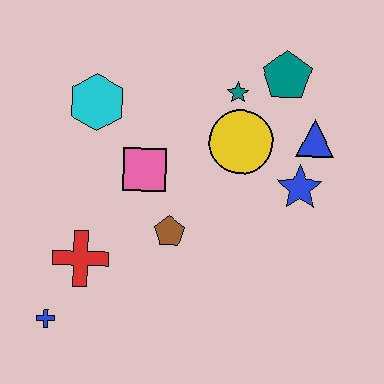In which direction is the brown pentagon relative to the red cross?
The brown pentagon is to the right of the red cross.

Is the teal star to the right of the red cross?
Yes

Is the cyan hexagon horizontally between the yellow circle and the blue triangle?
No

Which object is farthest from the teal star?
The blue cross is farthest from the teal star.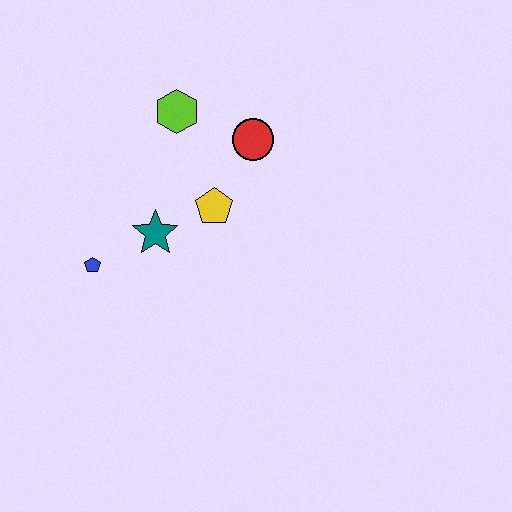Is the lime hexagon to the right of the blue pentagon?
Yes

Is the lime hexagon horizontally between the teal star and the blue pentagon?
No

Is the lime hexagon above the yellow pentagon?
Yes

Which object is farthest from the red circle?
The blue pentagon is farthest from the red circle.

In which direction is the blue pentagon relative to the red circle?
The blue pentagon is to the left of the red circle.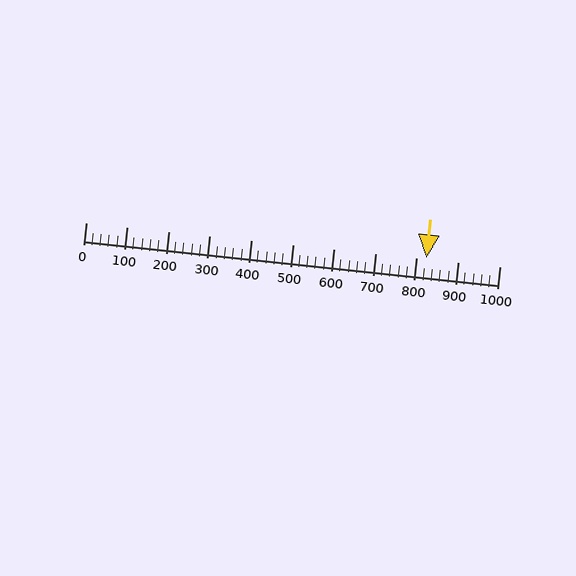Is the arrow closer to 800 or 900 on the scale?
The arrow is closer to 800.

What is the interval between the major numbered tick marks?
The major tick marks are spaced 100 units apart.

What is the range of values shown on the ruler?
The ruler shows values from 0 to 1000.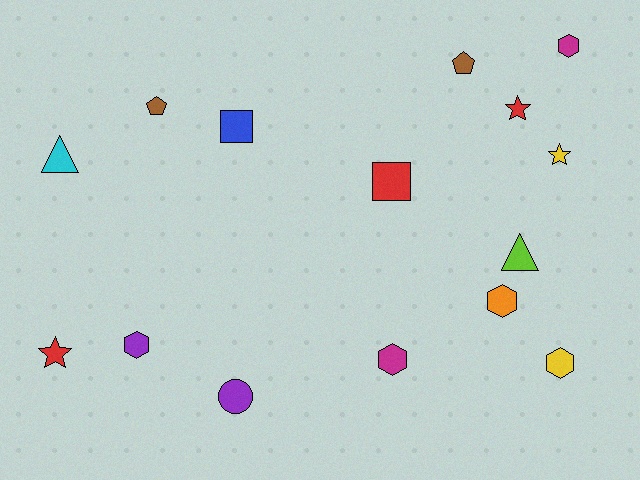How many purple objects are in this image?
There are 2 purple objects.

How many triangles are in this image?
There are 2 triangles.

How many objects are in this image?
There are 15 objects.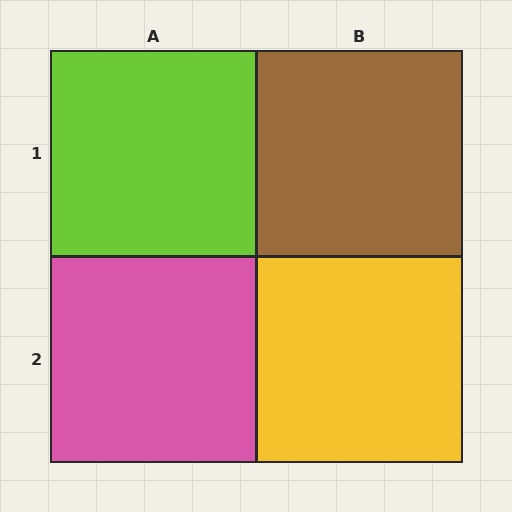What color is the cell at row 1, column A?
Lime.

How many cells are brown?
1 cell is brown.